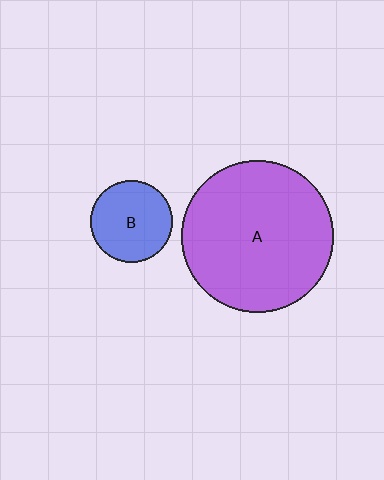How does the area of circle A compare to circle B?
Approximately 3.4 times.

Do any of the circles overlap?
No, none of the circles overlap.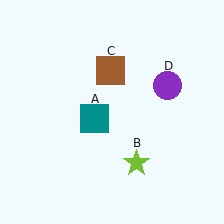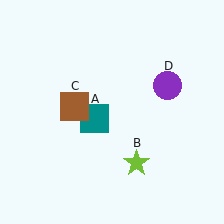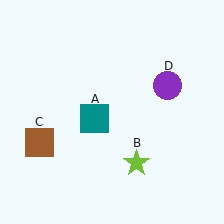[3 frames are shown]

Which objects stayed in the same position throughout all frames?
Teal square (object A) and lime star (object B) and purple circle (object D) remained stationary.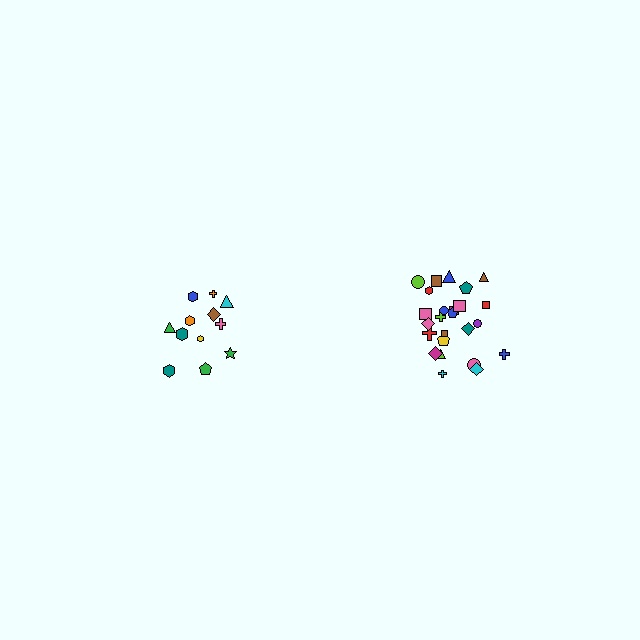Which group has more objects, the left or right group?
The right group.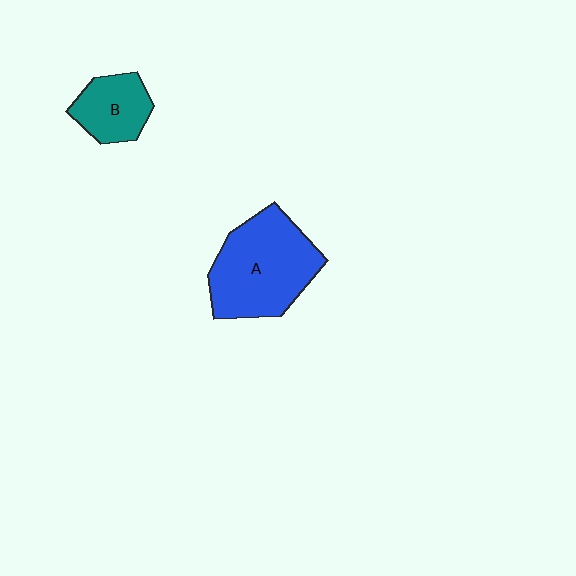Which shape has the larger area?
Shape A (blue).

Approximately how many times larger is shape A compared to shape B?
Approximately 2.1 times.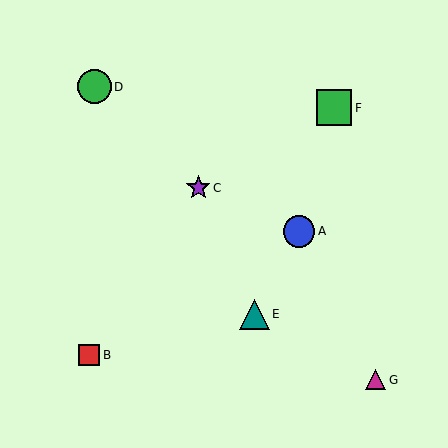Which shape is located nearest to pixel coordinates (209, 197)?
The purple star (labeled C) at (198, 188) is nearest to that location.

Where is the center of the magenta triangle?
The center of the magenta triangle is at (375, 380).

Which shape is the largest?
The green square (labeled F) is the largest.